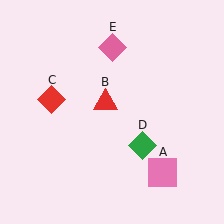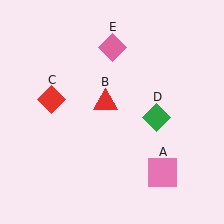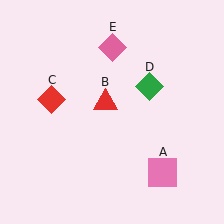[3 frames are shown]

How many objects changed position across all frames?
1 object changed position: green diamond (object D).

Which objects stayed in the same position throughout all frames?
Pink square (object A) and red triangle (object B) and red diamond (object C) and pink diamond (object E) remained stationary.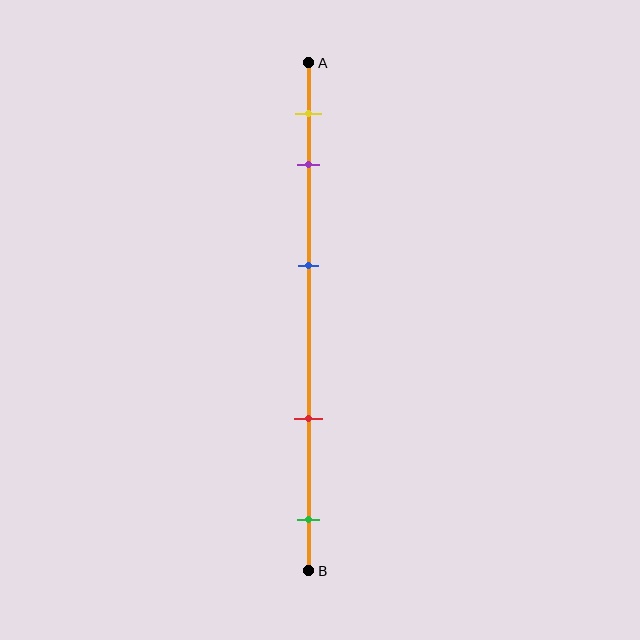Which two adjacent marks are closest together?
The yellow and purple marks are the closest adjacent pair.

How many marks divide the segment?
There are 5 marks dividing the segment.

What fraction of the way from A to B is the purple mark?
The purple mark is approximately 20% (0.2) of the way from A to B.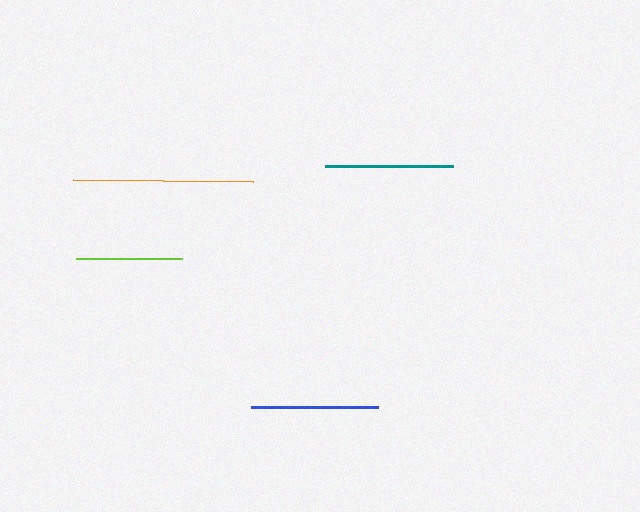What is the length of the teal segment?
The teal segment is approximately 128 pixels long.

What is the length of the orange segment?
The orange segment is approximately 180 pixels long.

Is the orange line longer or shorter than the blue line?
The orange line is longer than the blue line.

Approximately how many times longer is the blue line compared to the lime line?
The blue line is approximately 1.2 times the length of the lime line.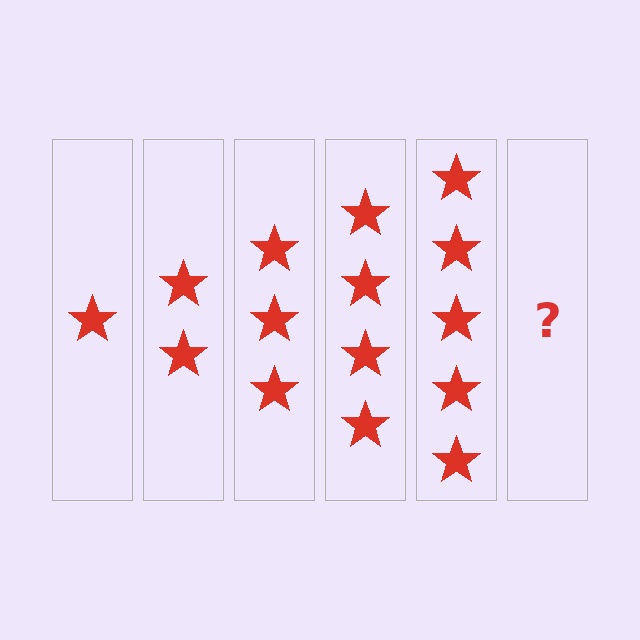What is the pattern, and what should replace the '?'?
The pattern is that each step adds one more star. The '?' should be 6 stars.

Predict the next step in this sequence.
The next step is 6 stars.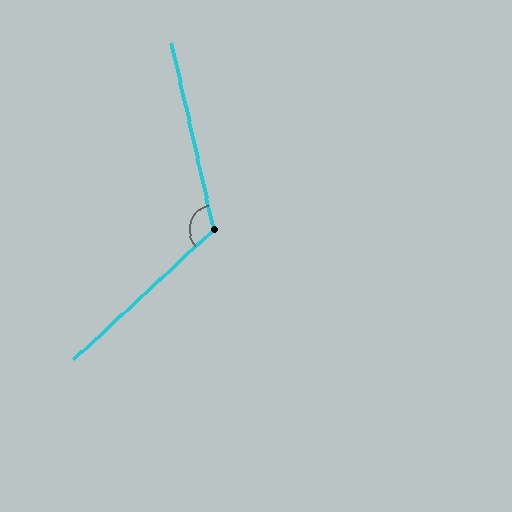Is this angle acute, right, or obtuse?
It is obtuse.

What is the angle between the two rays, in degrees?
Approximately 120 degrees.